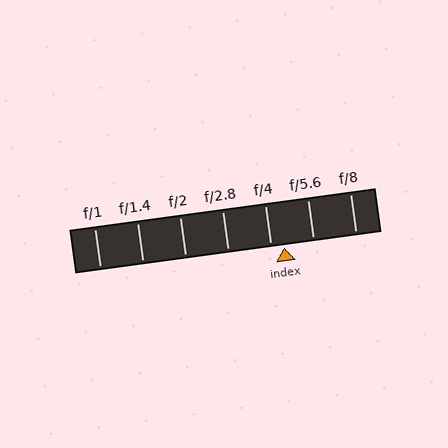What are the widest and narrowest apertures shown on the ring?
The widest aperture shown is f/1 and the narrowest is f/8.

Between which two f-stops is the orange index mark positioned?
The index mark is between f/4 and f/5.6.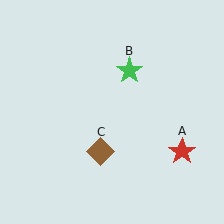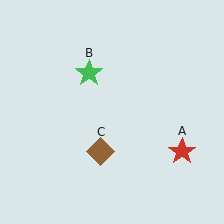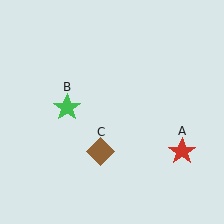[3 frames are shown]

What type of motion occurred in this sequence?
The green star (object B) rotated counterclockwise around the center of the scene.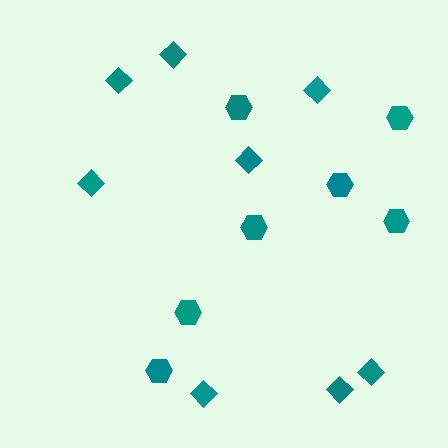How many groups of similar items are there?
There are 2 groups: one group of diamonds (8) and one group of hexagons (7).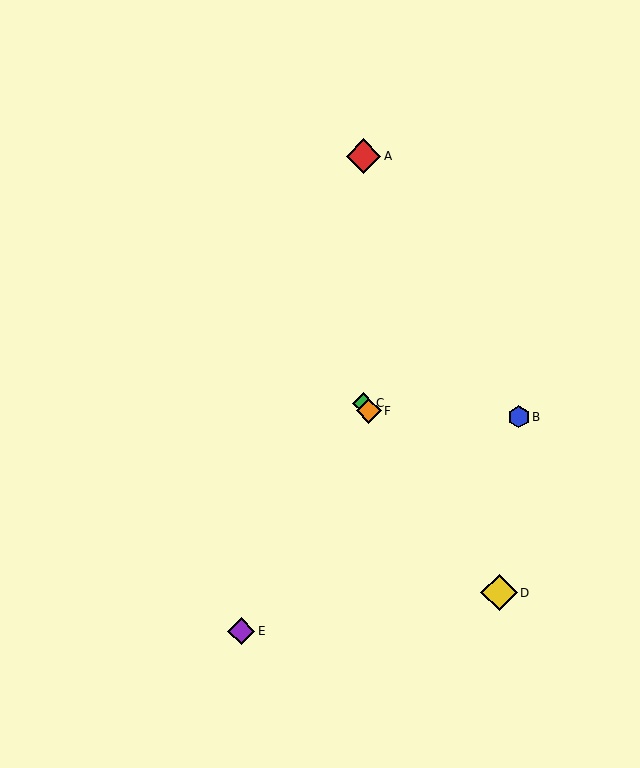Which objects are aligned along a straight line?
Objects C, D, F are aligned along a straight line.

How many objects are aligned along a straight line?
3 objects (C, D, F) are aligned along a straight line.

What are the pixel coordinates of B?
Object B is at (519, 417).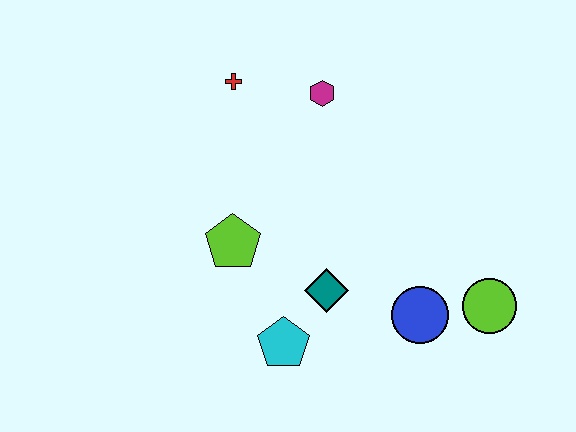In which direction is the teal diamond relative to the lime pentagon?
The teal diamond is to the right of the lime pentagon.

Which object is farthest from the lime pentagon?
The lime circle is farthest from the lime pentagon.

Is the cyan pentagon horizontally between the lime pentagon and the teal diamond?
Yes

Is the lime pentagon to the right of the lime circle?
No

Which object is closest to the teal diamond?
The cyan pentagon is closest to the teal diamond.